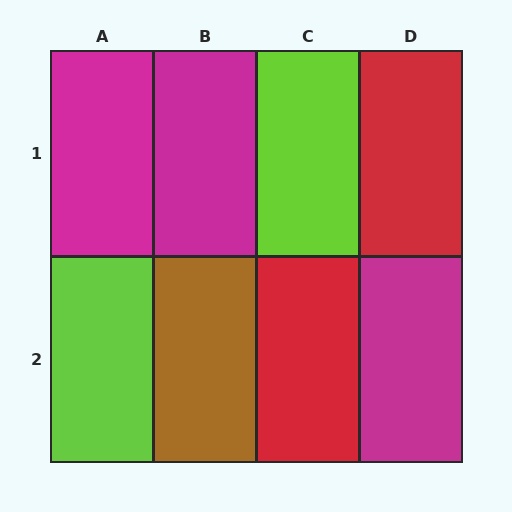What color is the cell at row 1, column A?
Magenta.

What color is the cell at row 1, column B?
Magenta.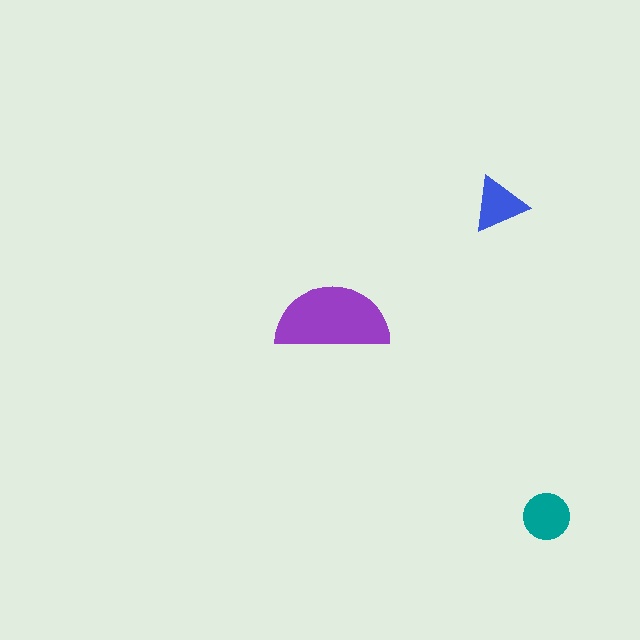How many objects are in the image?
There are 3 objects in the image.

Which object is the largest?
The purple semicircle.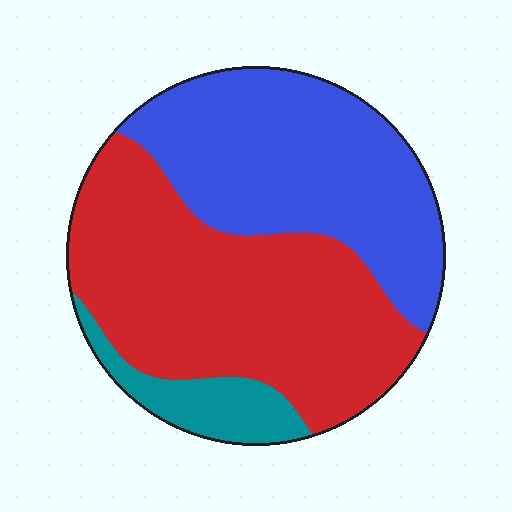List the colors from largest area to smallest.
From largest to smallest: red, blue, teal.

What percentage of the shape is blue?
Blue takes up about two fifths (2/5) of the shape.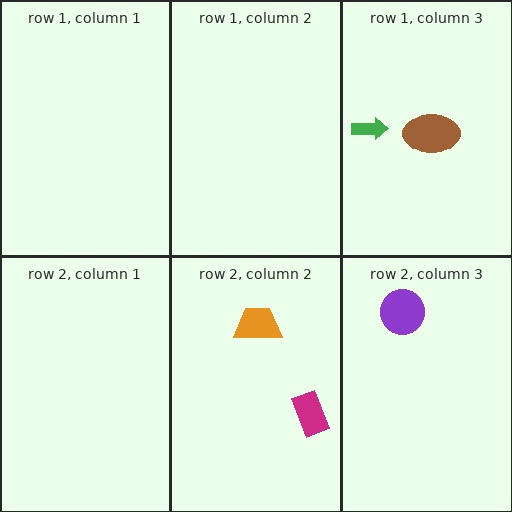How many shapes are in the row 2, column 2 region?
2.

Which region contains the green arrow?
The row 1, column 3 region.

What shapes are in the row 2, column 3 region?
The purple circle.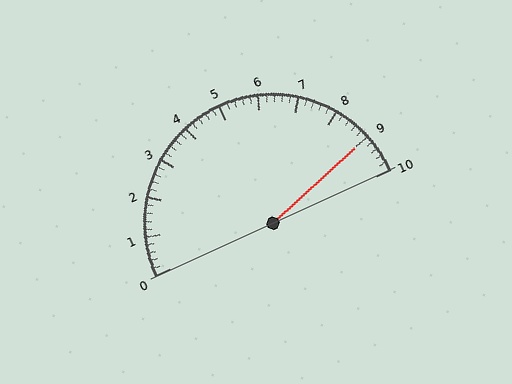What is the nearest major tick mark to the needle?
The nearest major tick mark is 9.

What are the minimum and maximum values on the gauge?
The gauge ranges from 0 to 10.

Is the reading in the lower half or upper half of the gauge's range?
The reading is in the upper half of the range (0 to 10).